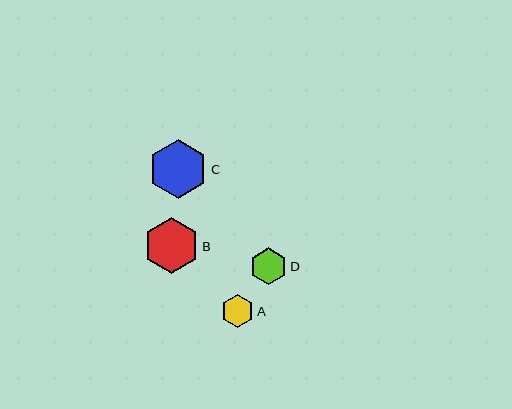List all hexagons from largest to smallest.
From largest to smallest: C, B, D, A.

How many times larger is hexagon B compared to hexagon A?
Hexagon B is approximately 1.7 times the size of hexagon A.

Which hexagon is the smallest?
Hexagon A is the smallest with a size of approximately 33 pixels.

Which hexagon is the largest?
Hexagon C is the largest with a size of approximately 59 pixels.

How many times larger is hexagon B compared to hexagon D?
Hexagon B is approximately 1.5 times the size of hexagon D.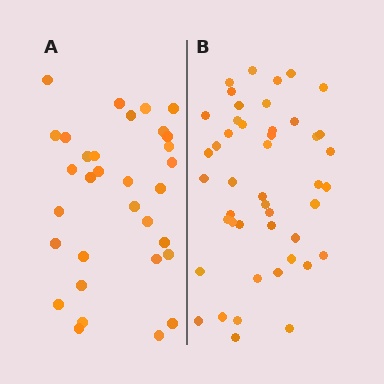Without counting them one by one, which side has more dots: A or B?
Region B (the right region) has more dots.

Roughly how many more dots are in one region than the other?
Region B has approximately 15 more dots than region A.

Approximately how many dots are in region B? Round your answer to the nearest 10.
About 50 dots. (The exact count is 46, which rounds to 50.)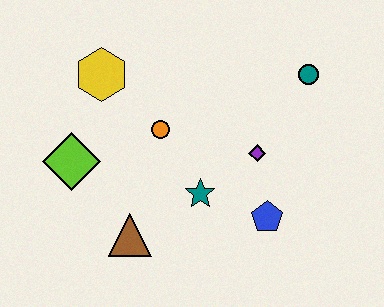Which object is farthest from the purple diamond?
The lime diamond is farthest from the purple diamond.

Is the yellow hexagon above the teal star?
Yes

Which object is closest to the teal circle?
The purple diamond is closest to the teal circle.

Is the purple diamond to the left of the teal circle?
Yes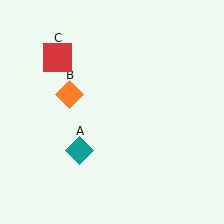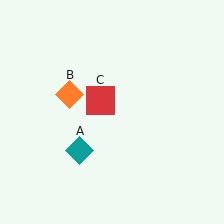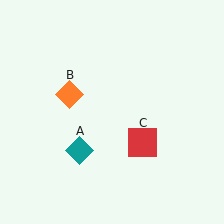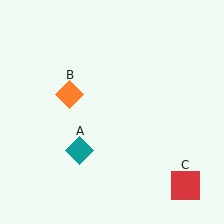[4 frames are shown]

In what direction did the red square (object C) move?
The red square (object C) moved down and to the right.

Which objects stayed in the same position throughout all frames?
Teal diamond (object A) and orange diamond (object B) remained stationary.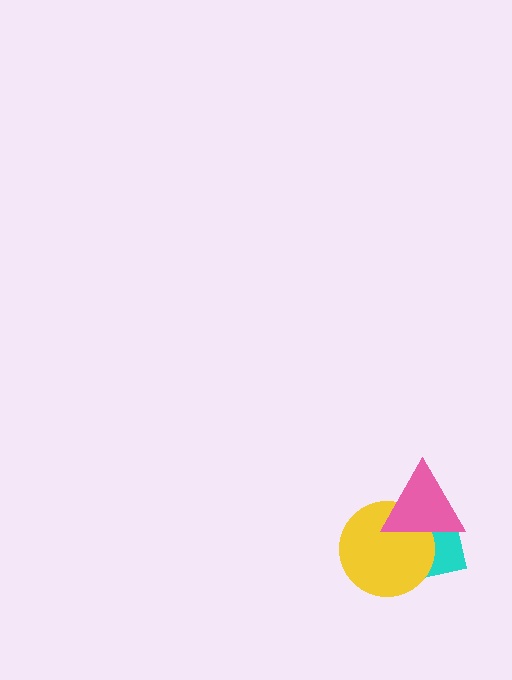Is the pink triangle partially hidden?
No, no other shape covers it.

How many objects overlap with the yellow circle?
2 objects overlap with the yellow circle.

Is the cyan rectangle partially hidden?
Yes, it is partially covered by another shape.